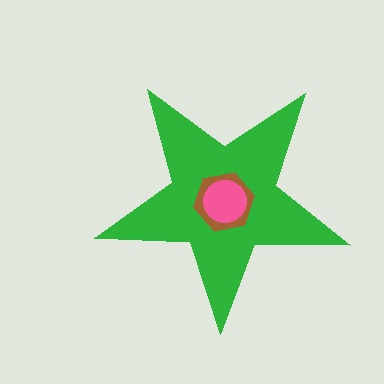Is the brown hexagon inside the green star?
Yes.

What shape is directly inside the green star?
The brown hexagon.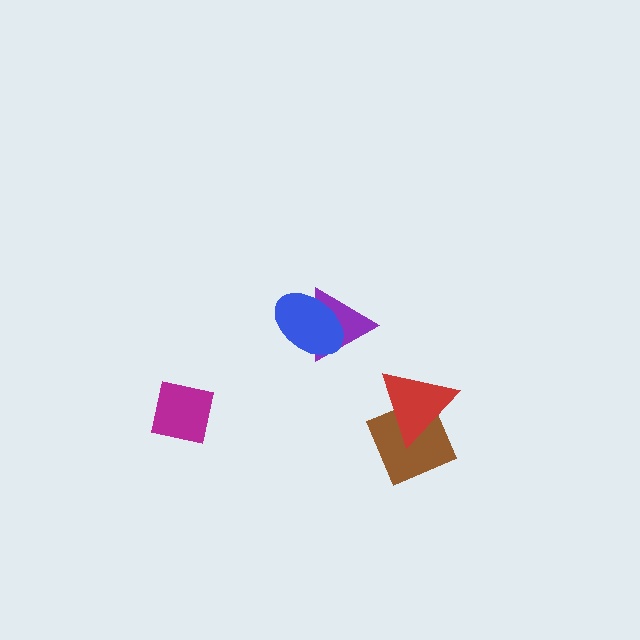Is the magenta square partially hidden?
No, no other shape covers it.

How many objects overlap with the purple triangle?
1 object overlaps with the purple triangle.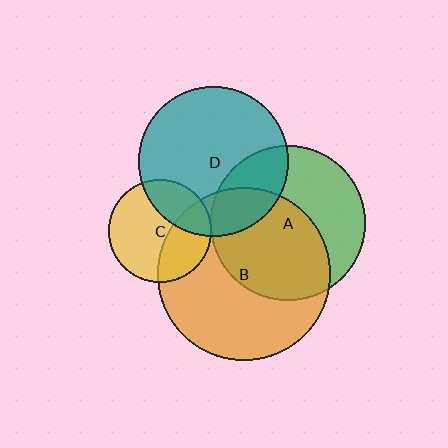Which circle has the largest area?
Circle B (orange).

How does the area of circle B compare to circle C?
Approximately 2.8 times.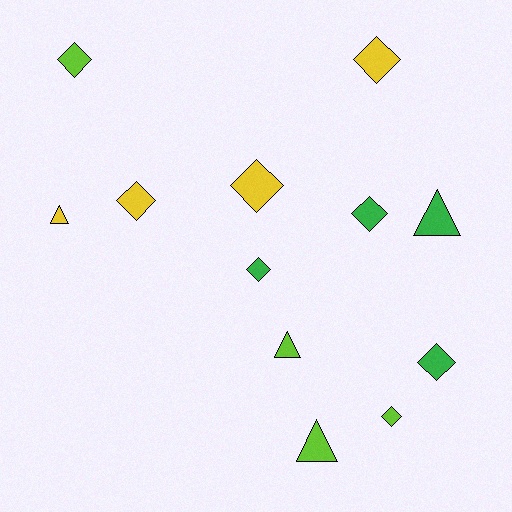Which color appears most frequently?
Yellow, with 4 objects.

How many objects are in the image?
There are 12 objects.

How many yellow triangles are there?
There is 1 yellow triangle.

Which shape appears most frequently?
Diamond, with 8 objects.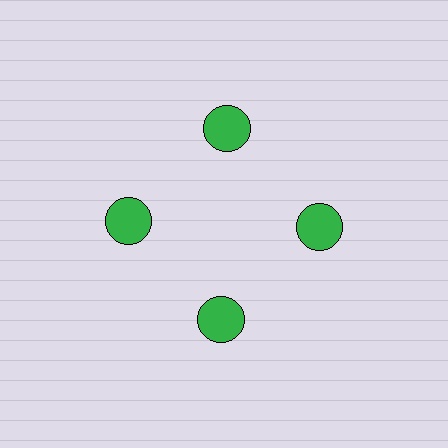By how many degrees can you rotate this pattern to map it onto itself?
The pattern maps onto itself every 90 degrees of rotation.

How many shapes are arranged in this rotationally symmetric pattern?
There are 4 shapes, arranged in 4 groups of 1.